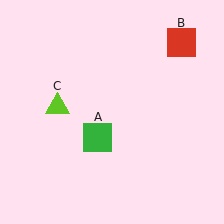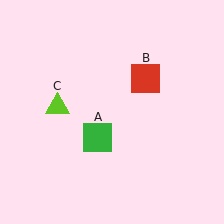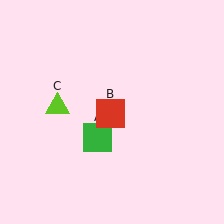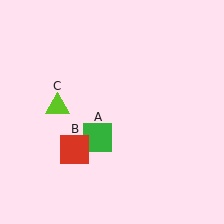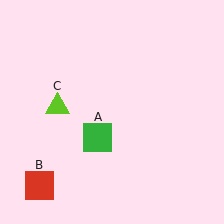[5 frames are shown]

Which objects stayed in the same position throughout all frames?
Green square (object A) and lime triangle (object C) remained stationary.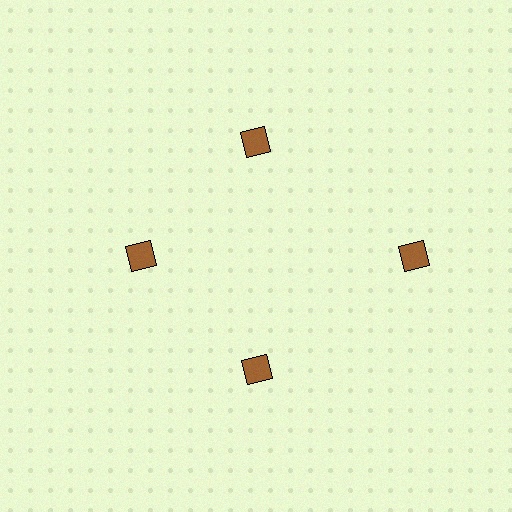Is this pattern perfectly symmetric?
No. The 4 brown diamonds are arranged in a ring, but one element near the 3 o'clock position is pushed outward from the center, breaking the 4-fold rotational symmetry.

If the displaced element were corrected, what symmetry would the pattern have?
It would have 4-fold rotational symmetry — the pattern would map onto itself every 90 degrees.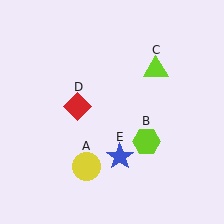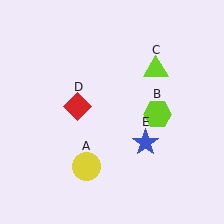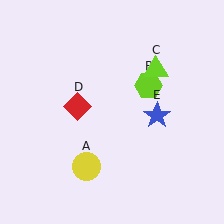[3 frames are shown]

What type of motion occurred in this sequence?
The lime hexagon (object B), blue star (object E) rotated counterclockwise around the center of the scene.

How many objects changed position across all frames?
2 objects changed position: lime hexagon (object B), blue star (object E).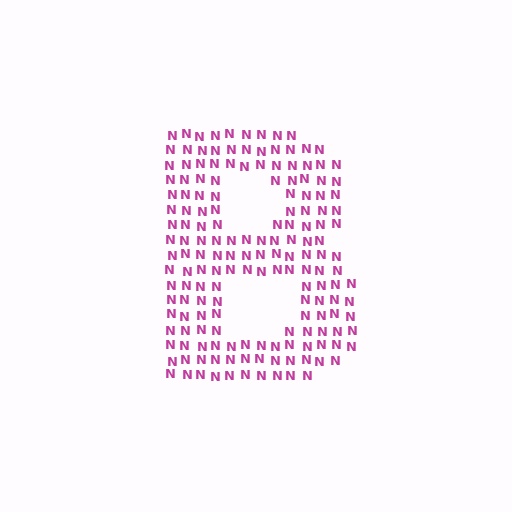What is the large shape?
The large shape is the letter B.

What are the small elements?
The small elements are letter N's.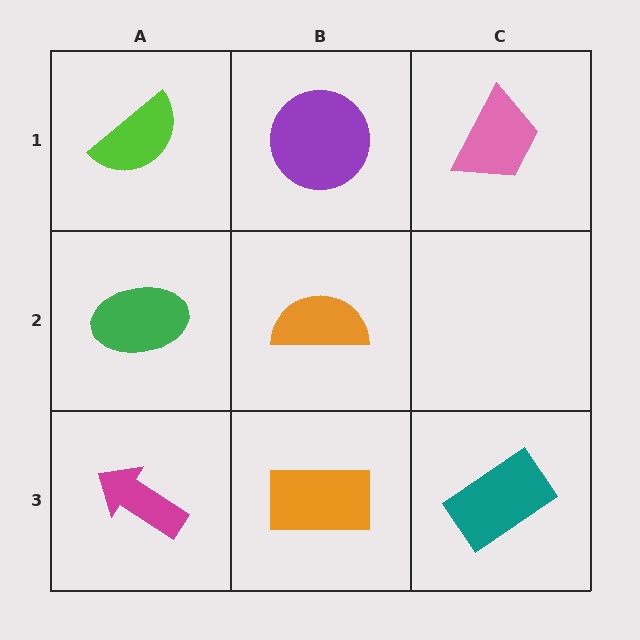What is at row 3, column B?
An orange rectangle.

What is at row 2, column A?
A green ellipse.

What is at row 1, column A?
A lime semicircle.